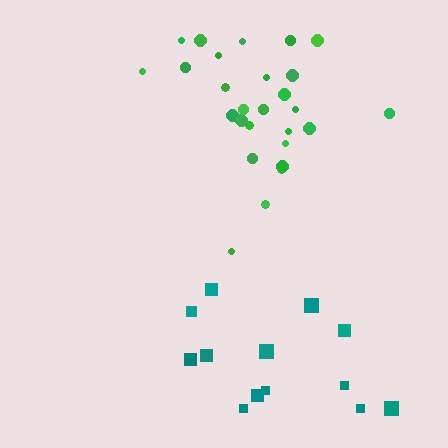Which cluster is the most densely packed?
Green.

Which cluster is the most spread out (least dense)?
Teal.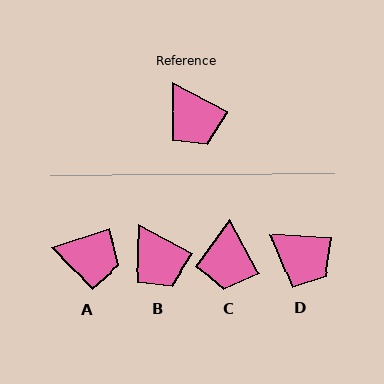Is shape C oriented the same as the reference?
No, it is off by about 34 degrees.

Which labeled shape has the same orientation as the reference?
B.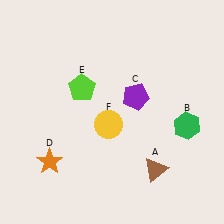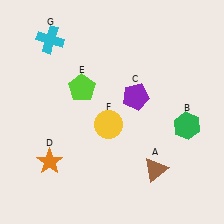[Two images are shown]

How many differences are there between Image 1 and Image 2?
There is 1 difference between the two images.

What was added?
A cyan cross (G) was added in Image 2.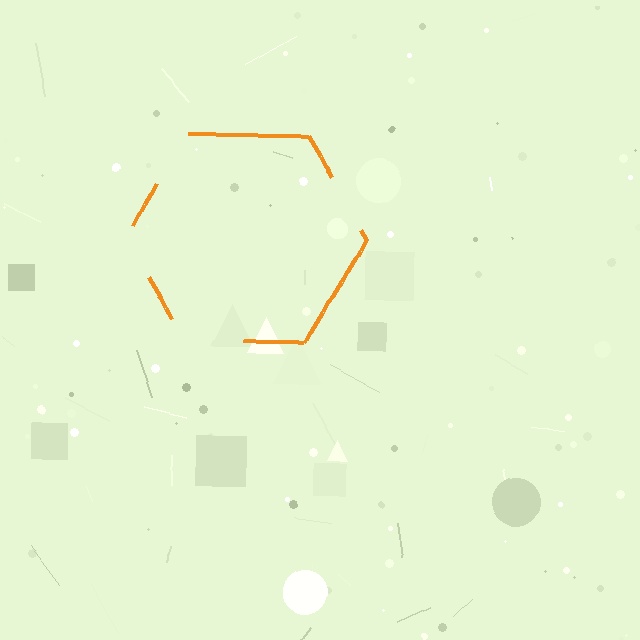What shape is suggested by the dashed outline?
The dashed outline suggests a hexagon.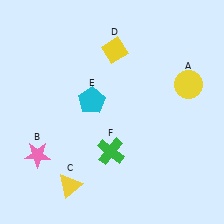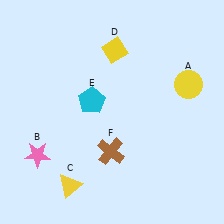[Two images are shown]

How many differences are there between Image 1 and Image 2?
There is 1 difference between the two images.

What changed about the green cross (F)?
In Image 1, F is green. In Image 2, it changed to brown.